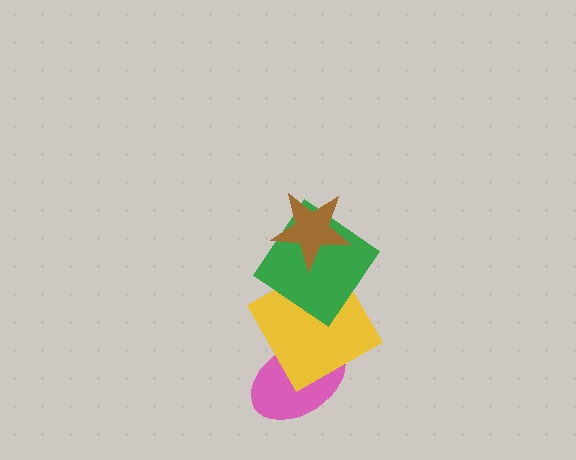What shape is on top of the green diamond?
The brown star is on top of the green diamond.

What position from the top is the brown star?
The brown star is 1st from the top.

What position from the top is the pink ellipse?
The pink ellipse is 4th from the top.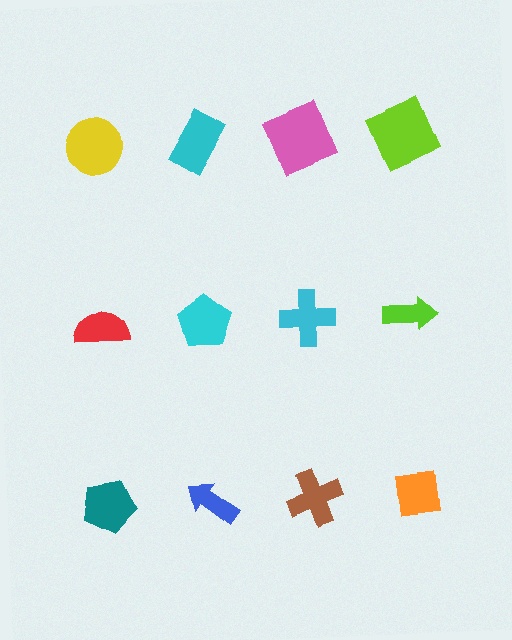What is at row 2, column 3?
A cyan cross.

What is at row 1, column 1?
A yellow circle.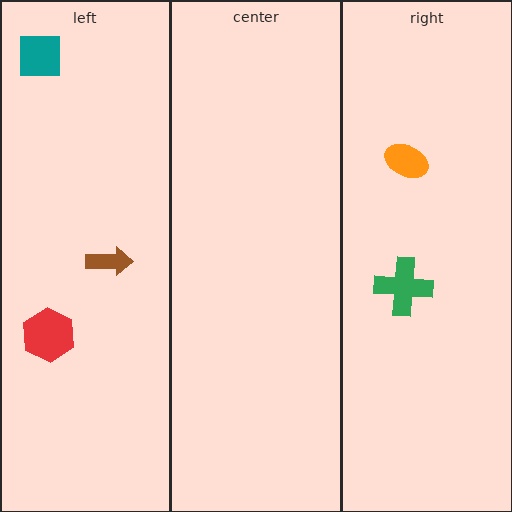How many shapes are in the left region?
3.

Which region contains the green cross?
The right region.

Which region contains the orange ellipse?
The right region.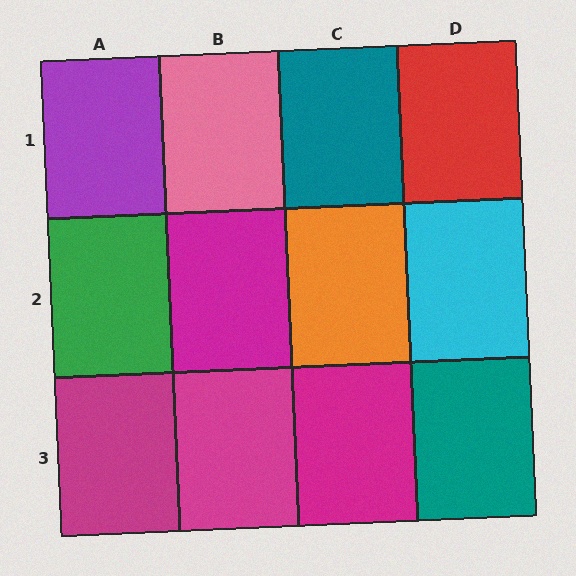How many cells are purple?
1 cell is purple.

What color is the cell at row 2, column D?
Cyan.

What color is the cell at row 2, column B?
Magenta.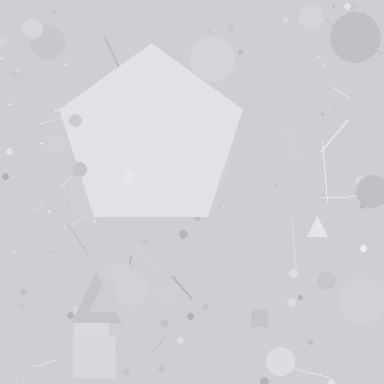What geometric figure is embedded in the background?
A pentagon is embedded in the background.